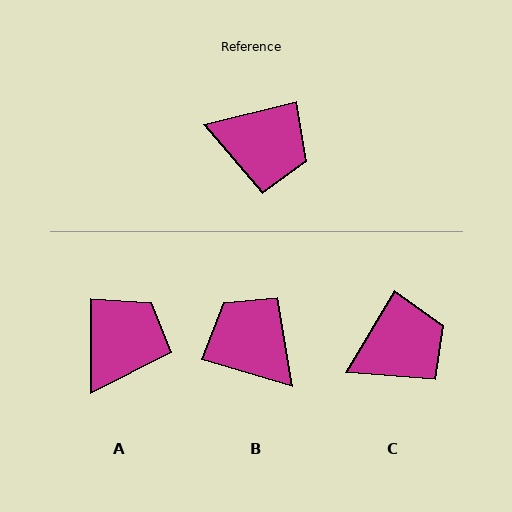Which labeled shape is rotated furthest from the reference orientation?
B, about 149 degrees away.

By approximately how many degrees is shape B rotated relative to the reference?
Approximately 149 degrees counter-clockwise.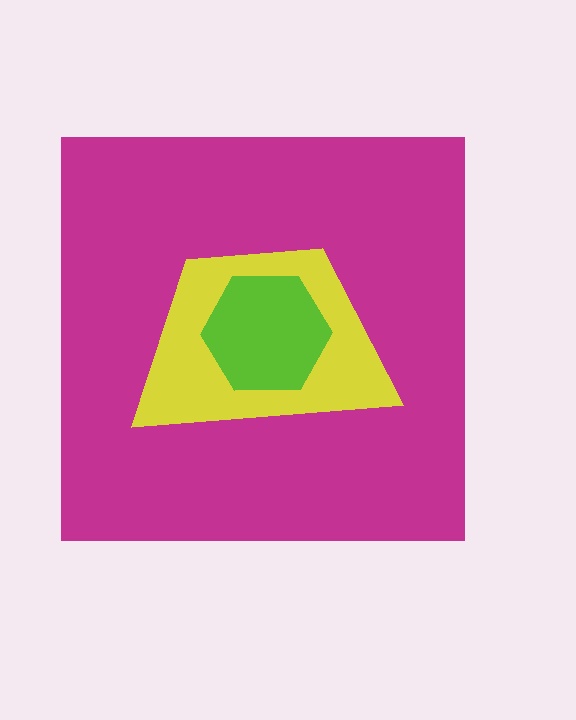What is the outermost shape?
The magenta square.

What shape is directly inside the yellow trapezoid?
The lime hexagon.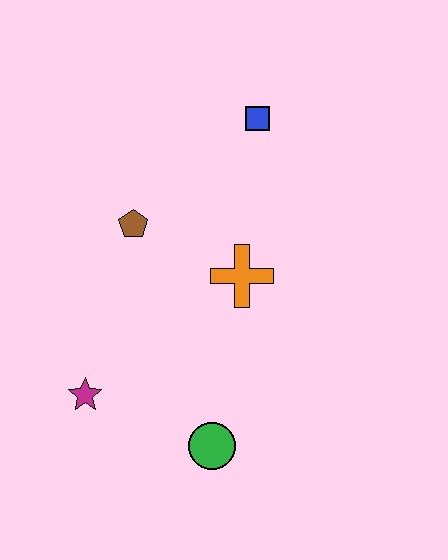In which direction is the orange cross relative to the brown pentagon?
The orange cross is to the right of the brown pentagon.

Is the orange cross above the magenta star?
Yes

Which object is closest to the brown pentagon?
The orange cross is closest to the brown pentagon.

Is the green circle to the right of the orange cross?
No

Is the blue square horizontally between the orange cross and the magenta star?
No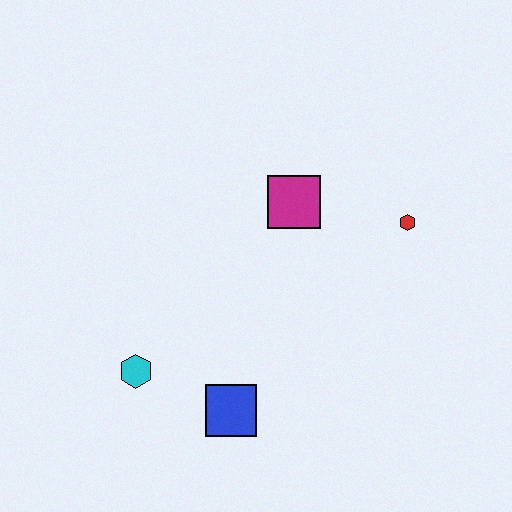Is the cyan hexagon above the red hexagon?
No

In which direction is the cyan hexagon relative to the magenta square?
The cyan hexagon is below the magenta square.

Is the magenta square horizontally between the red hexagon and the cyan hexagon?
Yes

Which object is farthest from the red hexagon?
The cyan hexagon is farthest from the red hexagon.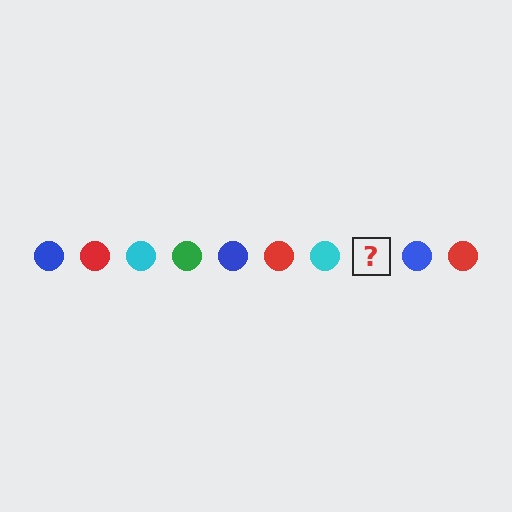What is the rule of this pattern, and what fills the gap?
The rule is that the pattern cycles through blue, red, cyan, green circles. The gap should be filled with a green circle.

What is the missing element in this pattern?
The missing element is a green circle.